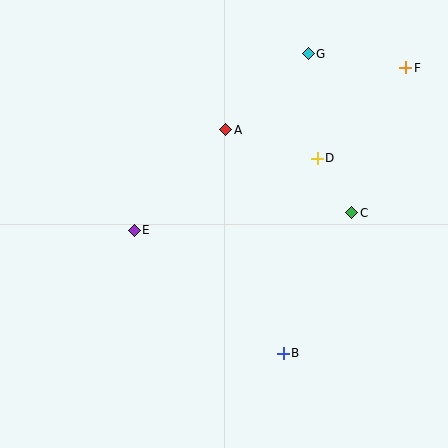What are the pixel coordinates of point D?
Point D is at (317, 158).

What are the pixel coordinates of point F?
Point F is at (406, 68).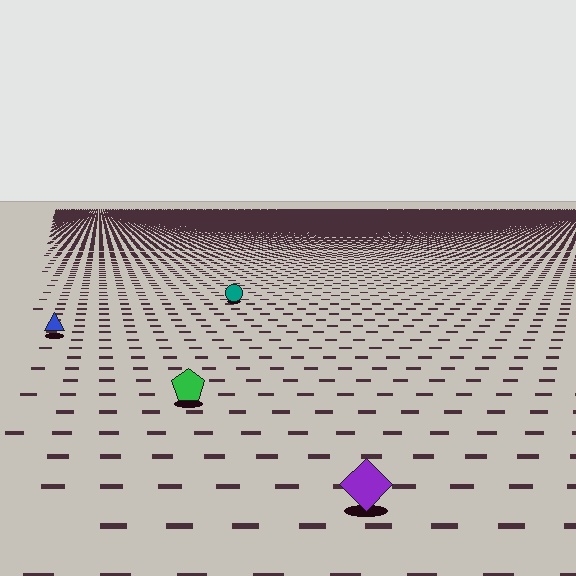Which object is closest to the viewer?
The purple diamond is closest. The texture marks near it are larger and more spread out.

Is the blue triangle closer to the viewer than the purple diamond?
No. The purple diamond is closer — you can tell from the texture gradient: the ground texture is coarser near it.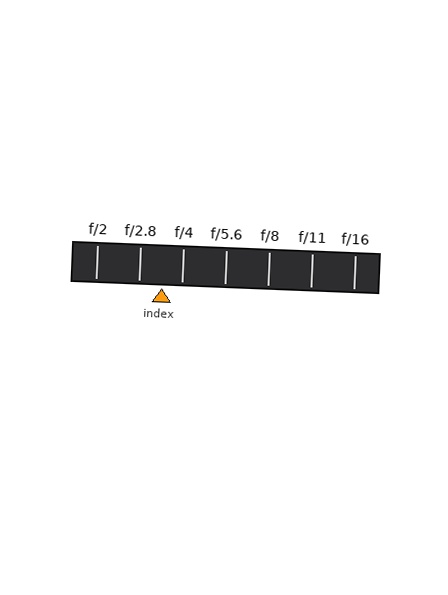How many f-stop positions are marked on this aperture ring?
There are 7 f-stop positions marked.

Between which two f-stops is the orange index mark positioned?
The index mark is between f/2.8 and f/4.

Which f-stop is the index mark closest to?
The index mark is closest to f/4.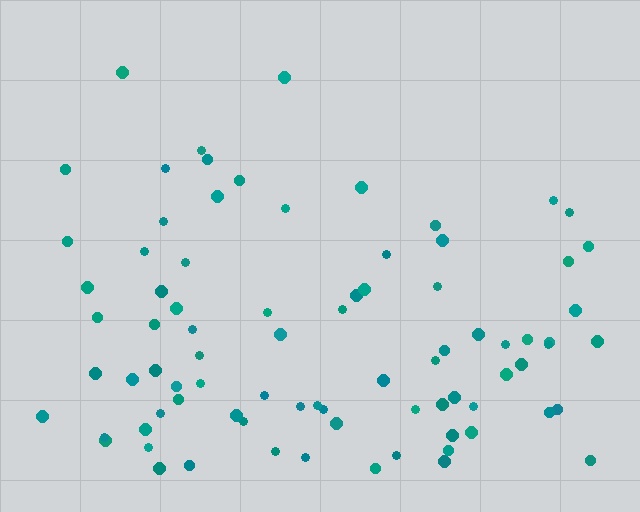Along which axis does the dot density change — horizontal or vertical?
Vertical.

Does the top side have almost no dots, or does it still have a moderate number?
Still a moderate number, just noticeably fewer than the bottom.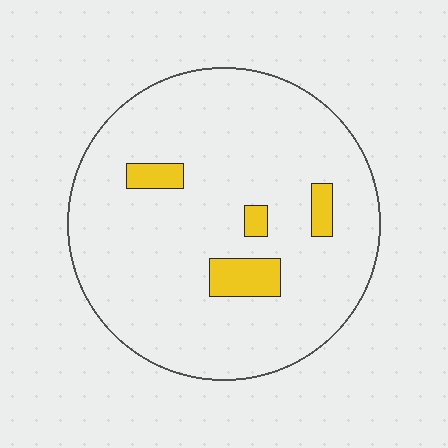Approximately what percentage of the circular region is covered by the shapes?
Approximately 10%.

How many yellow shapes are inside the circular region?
4.